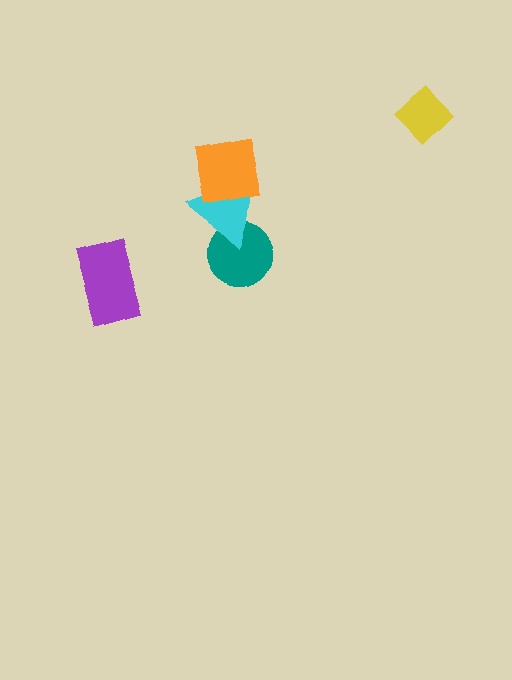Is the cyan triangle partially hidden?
Yes, it is partially covered by another shape.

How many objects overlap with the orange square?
1 object overlaps with the orange square.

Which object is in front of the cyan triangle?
The orange square is in front of the cyan triangle.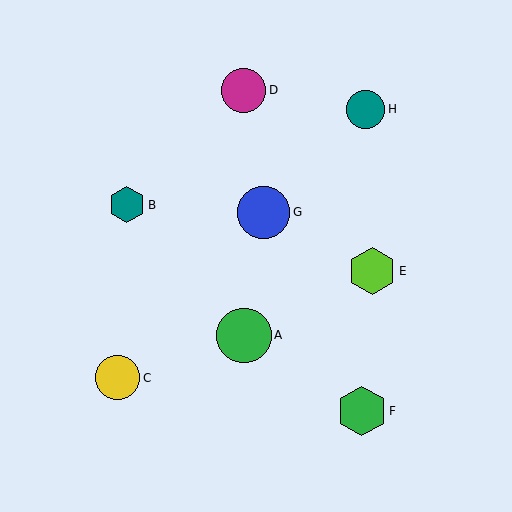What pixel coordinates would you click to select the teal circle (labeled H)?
Click at (366, 109) to select the teal circle H.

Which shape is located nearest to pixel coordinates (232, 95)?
The magenta circle (labeled D) at (243, 91) is nearest to that location.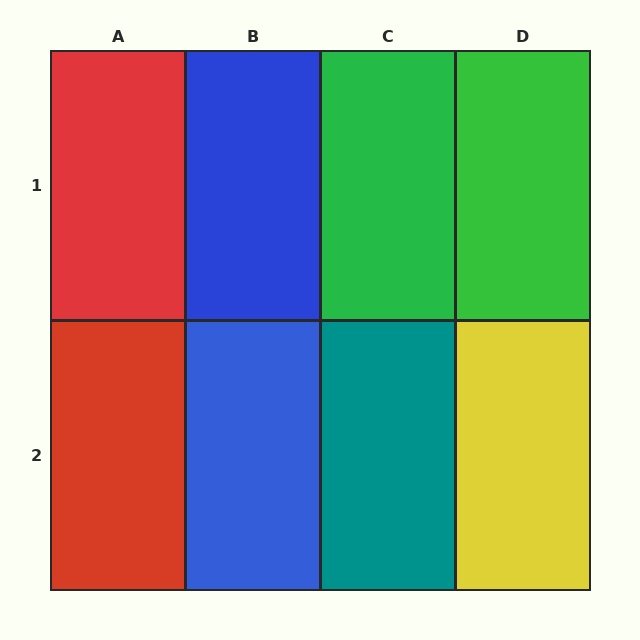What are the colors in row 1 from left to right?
Red, blue, green, green.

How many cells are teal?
1 cell is teal.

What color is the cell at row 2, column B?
Blue.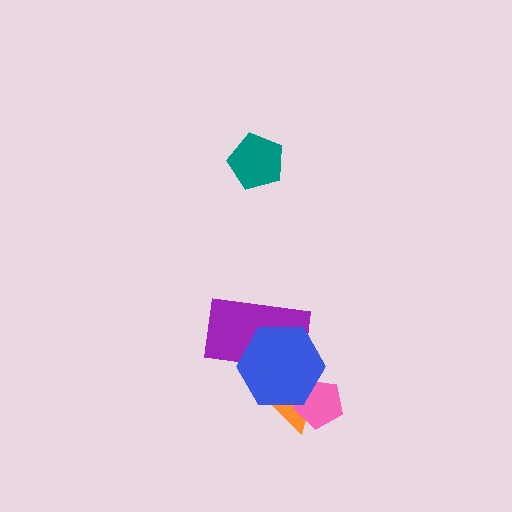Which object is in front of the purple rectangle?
The blue hexagon is in front of the purple rectangle.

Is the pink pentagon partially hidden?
Yes, it is partially covered by another shape.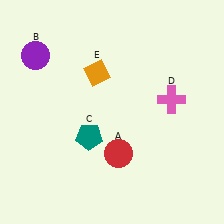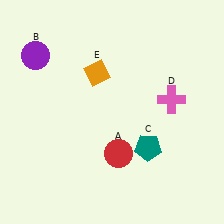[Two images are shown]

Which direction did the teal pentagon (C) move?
The teal pentagon (C) moved right.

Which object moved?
The teal pentagon (C) moved right.